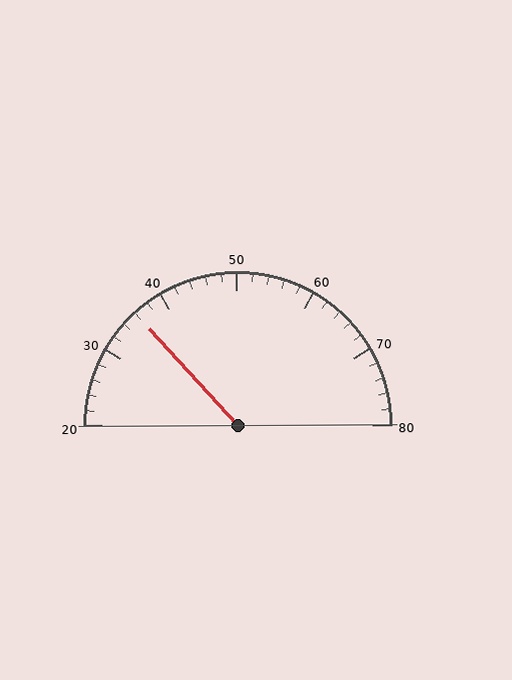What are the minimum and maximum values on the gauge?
The gauge ranges from 20 to 80.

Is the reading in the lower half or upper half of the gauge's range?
The reading is in the lower half of the range (20 to 80).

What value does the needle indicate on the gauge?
The needle indicates approximately 36.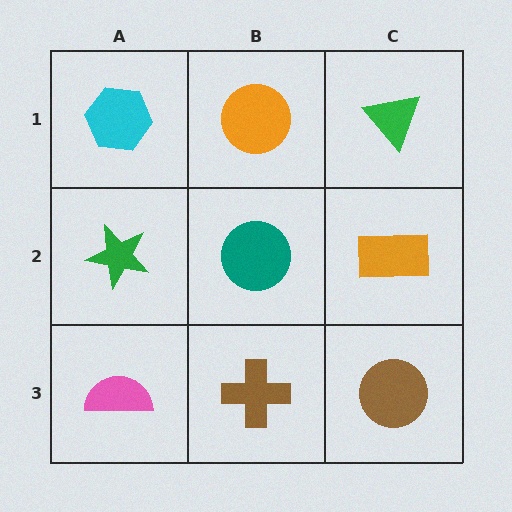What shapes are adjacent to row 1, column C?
An orange rectangle (row 2, column C), an orange circle (row 1, column B).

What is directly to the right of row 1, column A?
An orange circle.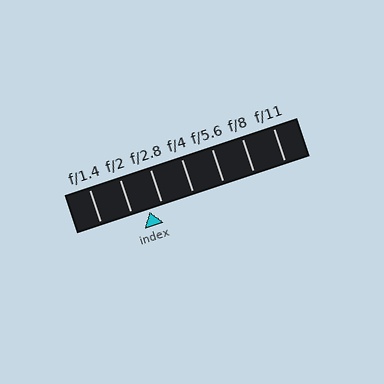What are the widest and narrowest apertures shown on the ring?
The widest aperture shown is f/1.4 and the narrowest is f/11.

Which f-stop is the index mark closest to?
The index mark is closest to f/2.8.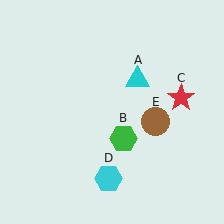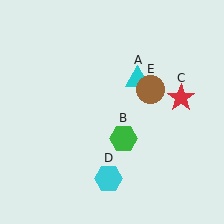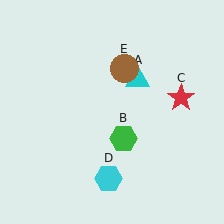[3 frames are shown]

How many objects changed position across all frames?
1 object changed position: brown circle (object E).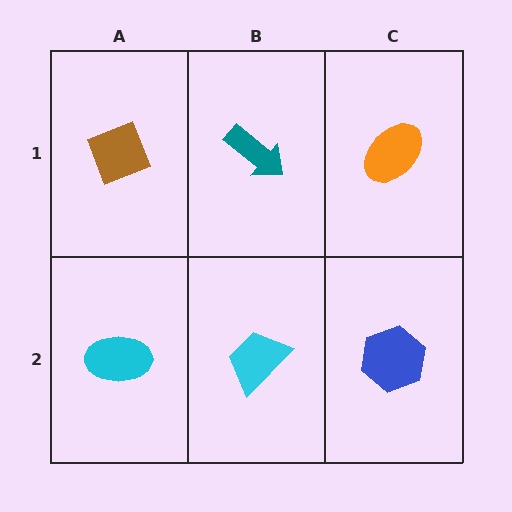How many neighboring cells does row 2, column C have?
2.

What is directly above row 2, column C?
An orange ellipse.